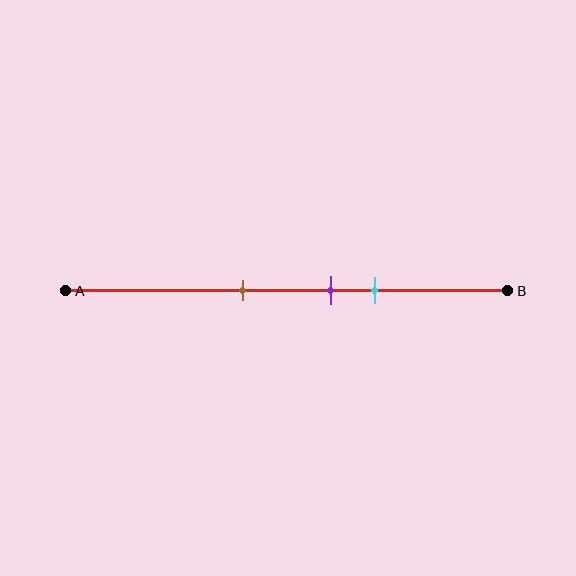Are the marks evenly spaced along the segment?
Yes, the marks are approximately evenly spaced.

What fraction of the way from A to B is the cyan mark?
The cyan mark is approximately 70% (0.7) of the way from A to B.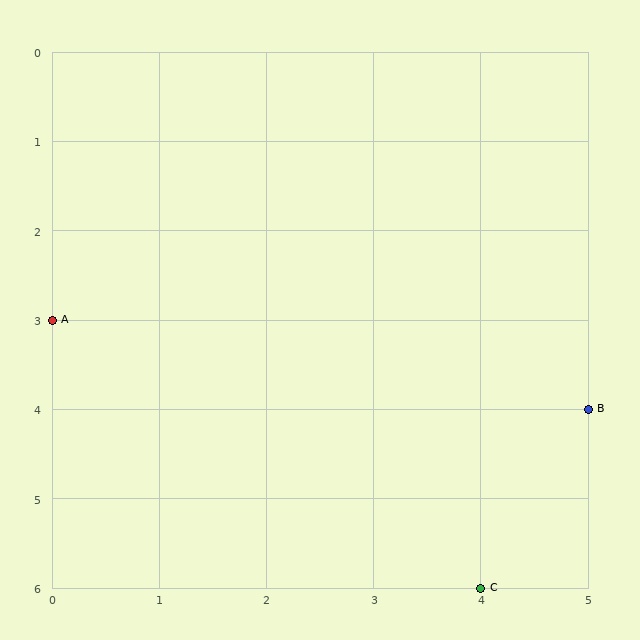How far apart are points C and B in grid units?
Points C and B are 1 column and 2 rows apart (about 2.2 grid units diagonally).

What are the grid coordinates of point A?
Point A is at grid coordinates (0, 3).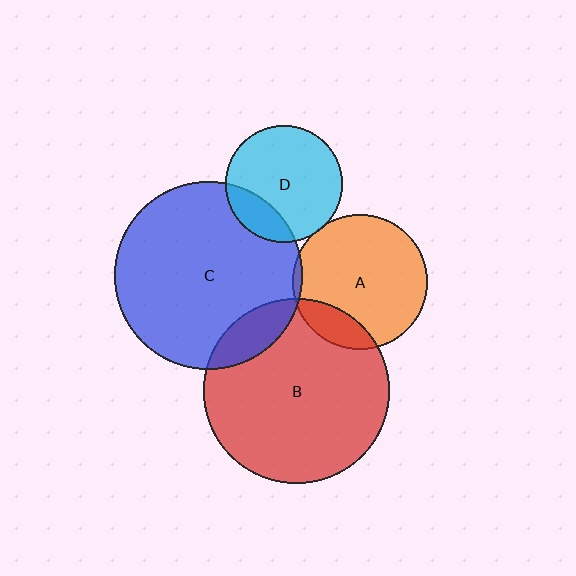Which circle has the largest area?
Circle C (blue).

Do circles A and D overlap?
Yes.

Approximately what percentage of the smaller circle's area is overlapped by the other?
Approximately 5%.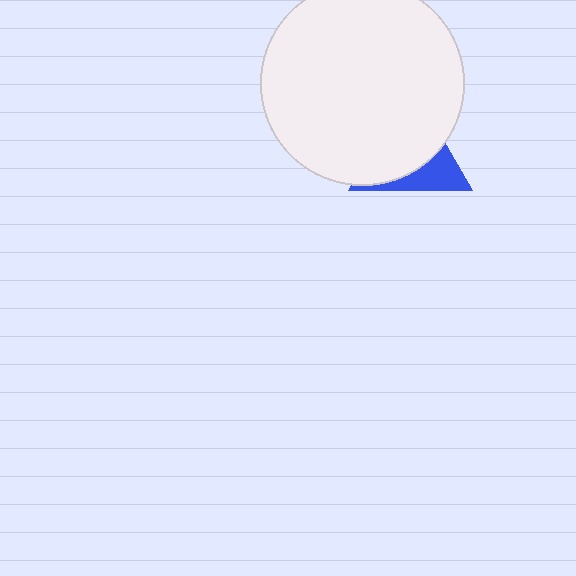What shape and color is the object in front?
The object in front is a white circle.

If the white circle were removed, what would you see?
You would see the complete blue triangle.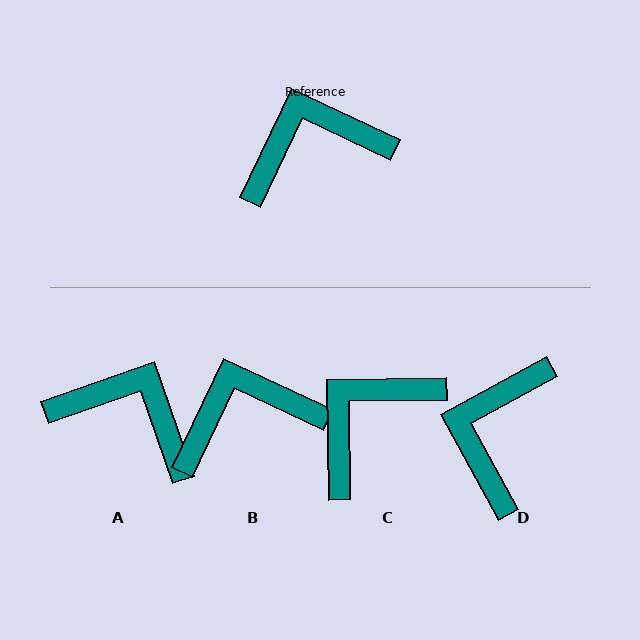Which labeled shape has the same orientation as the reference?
B.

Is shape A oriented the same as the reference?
No, it is off by about 46 degrees.